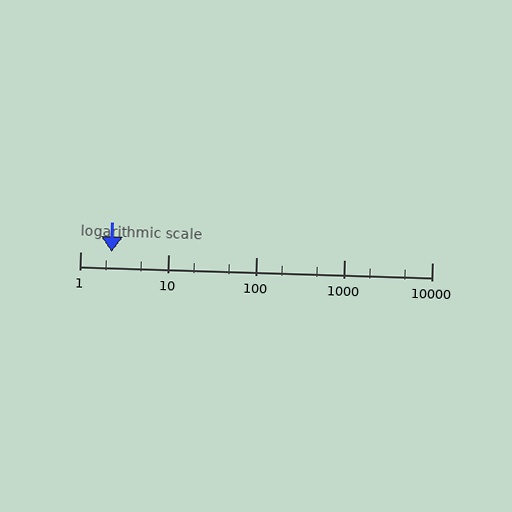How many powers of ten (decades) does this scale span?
The scale spans 4 decades, from 1 to 10000.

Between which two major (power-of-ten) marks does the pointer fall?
The pointer is between 1 and 10.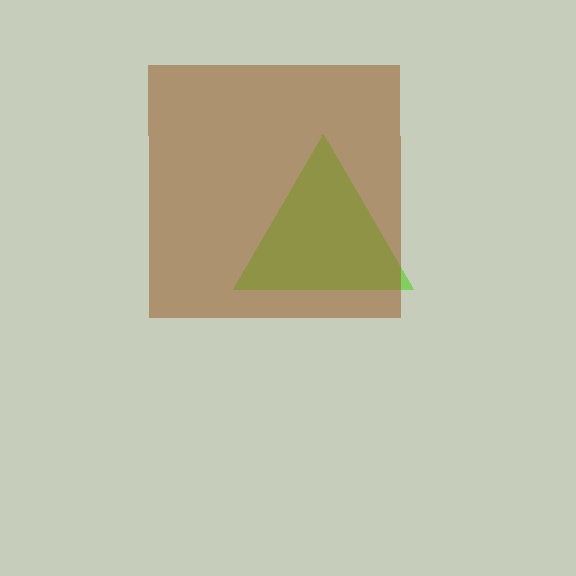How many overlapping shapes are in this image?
There are 2 overlapping shapes in the image.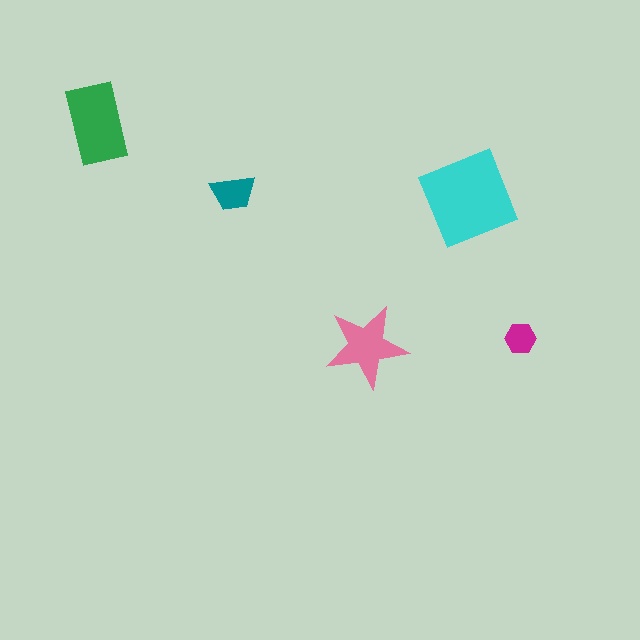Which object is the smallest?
The magenta hexagon.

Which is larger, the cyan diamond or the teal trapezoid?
The cyan diamond.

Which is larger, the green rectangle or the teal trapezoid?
The green rectangle.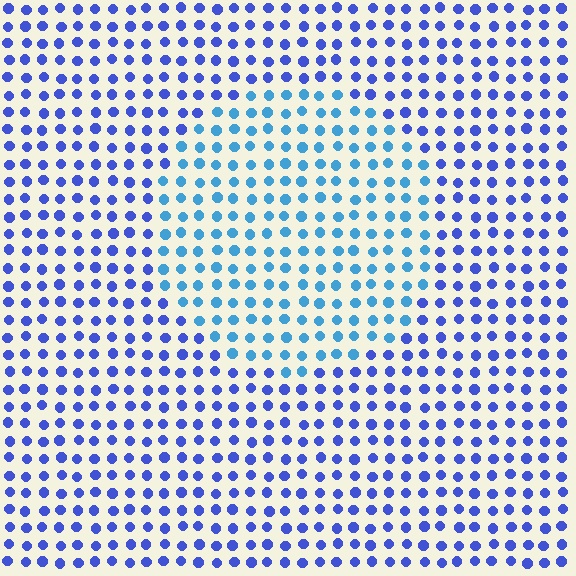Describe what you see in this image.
The image is filled with small blue elements in a uniform arrangement. A circle-shaped region is visible where the elements are tinted to a slightly different hue, forming a subtle color boundary.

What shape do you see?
I see a circle.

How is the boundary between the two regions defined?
The boundary is defined purely by a slight shift in hue (about 32 degrees). Spacing, size, and orientation are identical on both sides.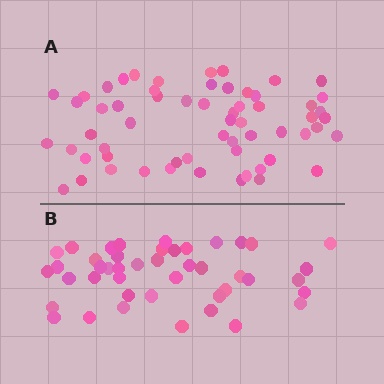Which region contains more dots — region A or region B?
Region A (the top region) has more dots.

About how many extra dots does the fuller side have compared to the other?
Region A has approximately 15 more dots than region B.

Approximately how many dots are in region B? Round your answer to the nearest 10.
About 40 dots. (The exact count is 44, which rounds to 40.)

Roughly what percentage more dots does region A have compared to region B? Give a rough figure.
About 35% more.